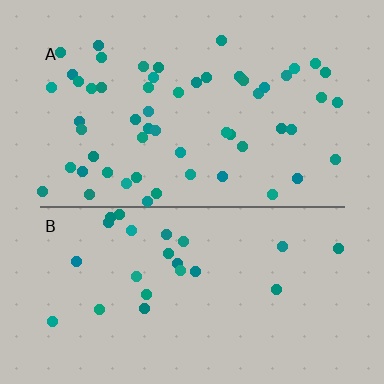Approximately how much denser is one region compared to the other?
Approximately 2.3× — region A over region B.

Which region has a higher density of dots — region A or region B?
A (the top).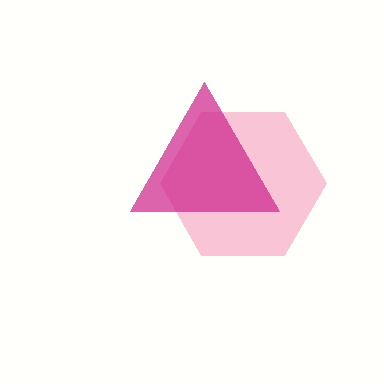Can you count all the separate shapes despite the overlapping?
Yes, there are 2 separate shapes.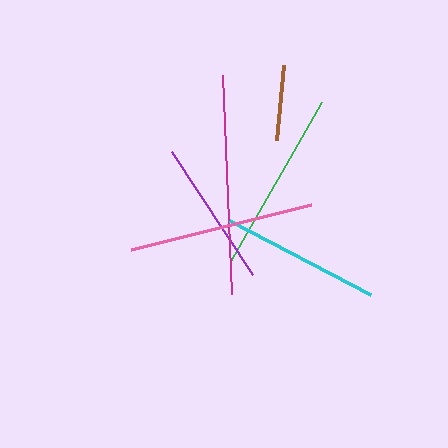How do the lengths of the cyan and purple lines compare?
The cyan and purple lines are approximately the same length.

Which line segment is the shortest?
The brown line is the shortest at approximately 75 pixels.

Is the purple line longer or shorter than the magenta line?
The magenta line is longer than the purple line.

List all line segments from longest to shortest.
From longest to shortest: magenta, pink, green, cyan, purple, brown.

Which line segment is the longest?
The magenta line is the longest at approximately 220 pixels.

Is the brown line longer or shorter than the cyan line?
The cyan line is longer than the brown line.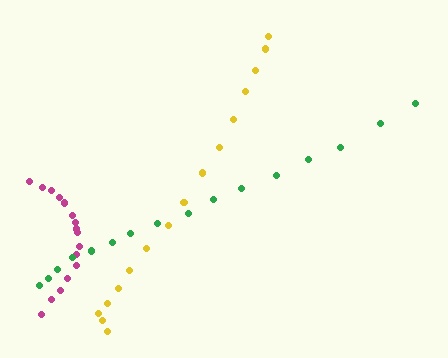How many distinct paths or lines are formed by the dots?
There are 3 distinct paths.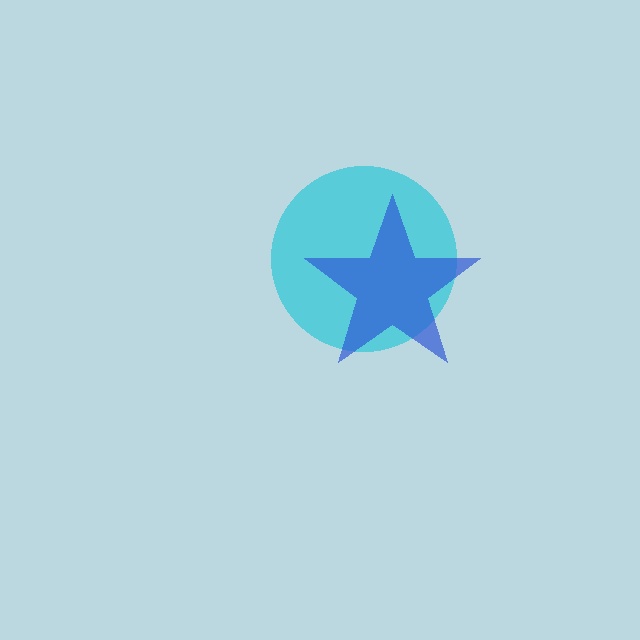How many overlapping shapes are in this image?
There are 2 overlapping shapes in the image.